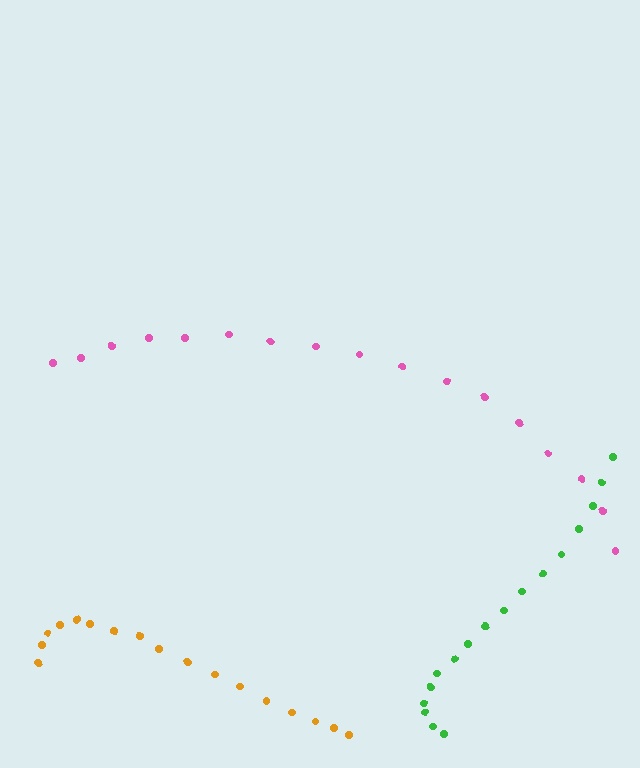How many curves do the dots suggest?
There are 3 distinct paths.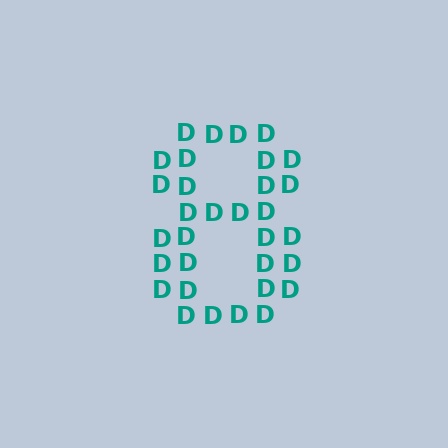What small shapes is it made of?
It is made of small letter D's.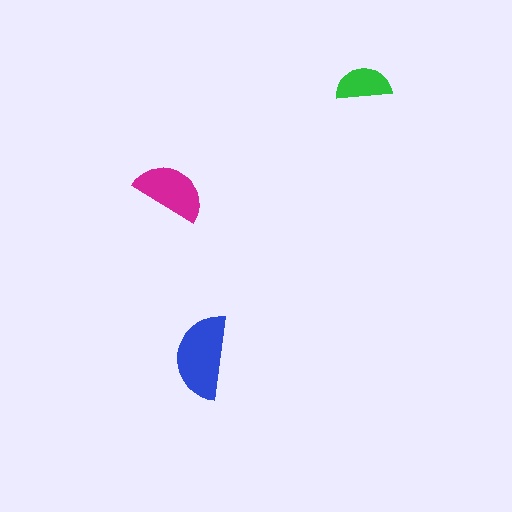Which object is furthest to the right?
The green semicircle is rightmost.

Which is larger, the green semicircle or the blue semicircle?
The blue one.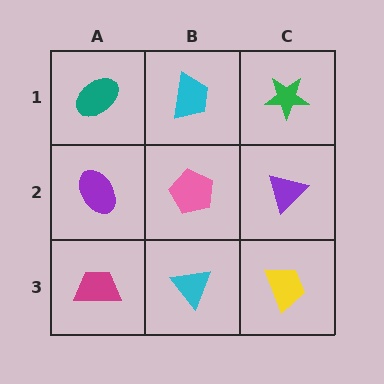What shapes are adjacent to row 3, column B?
A pink pentagon (row 2, column B), a magenta trapezoid (row 3, column A), a yellow trapezoid (row 3, column C).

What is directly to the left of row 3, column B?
A magenta trapezoid.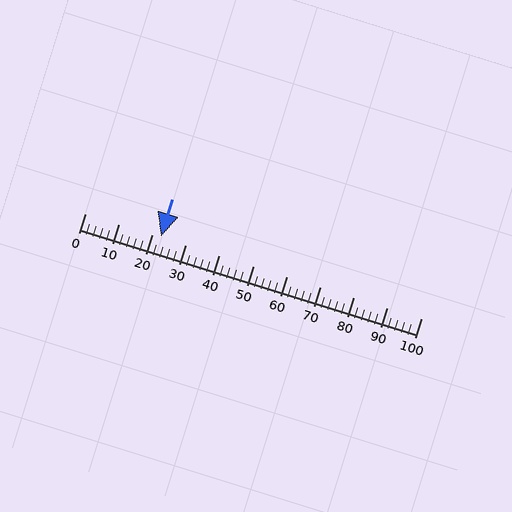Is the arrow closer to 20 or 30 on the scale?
The arrow is closer to 20.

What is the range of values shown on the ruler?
The ruler shows values from 0 to 100.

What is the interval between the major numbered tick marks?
The major tick marks are spaced 10 units apart.